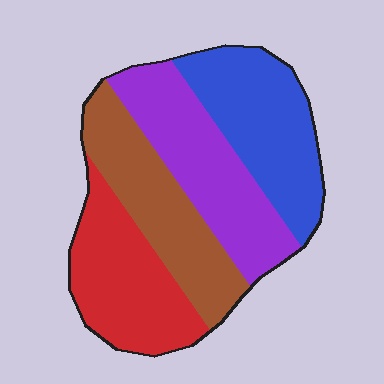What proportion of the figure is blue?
Blue covers roughly 25% of the figure.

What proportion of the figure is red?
Red covers around 25% of the figure.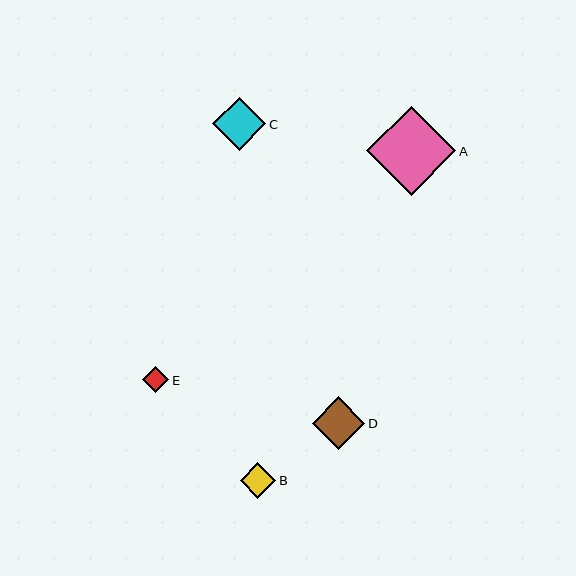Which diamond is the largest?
Diamond A is the largest with a size of approximately 89 pixels.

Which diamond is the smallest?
Diamond E is the smallest with a size of approximately 26 pixels.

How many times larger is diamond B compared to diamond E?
Diamond B is approximately 1.4 times the size of diamond E.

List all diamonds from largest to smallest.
From largest to smallest: A, C, D, B, E.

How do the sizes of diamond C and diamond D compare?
Diamond C and diamond D are approximately the same size.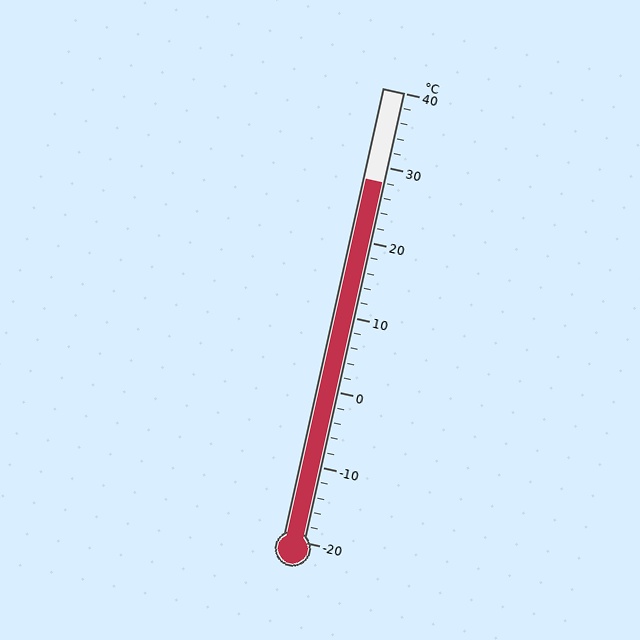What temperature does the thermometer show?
The thermometer shows approximately 28°C.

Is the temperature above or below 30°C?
The temperature is below 30°C.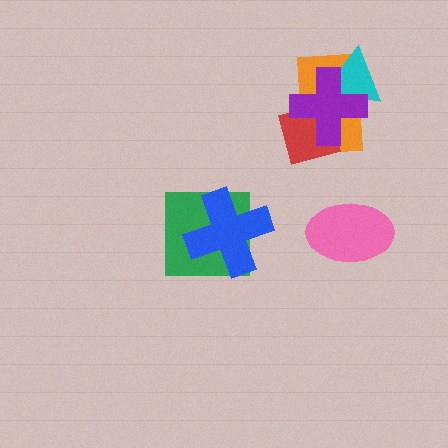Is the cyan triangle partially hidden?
Yes, it is partially covered by another shape.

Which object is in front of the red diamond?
The purple cross is in front of the red diamond.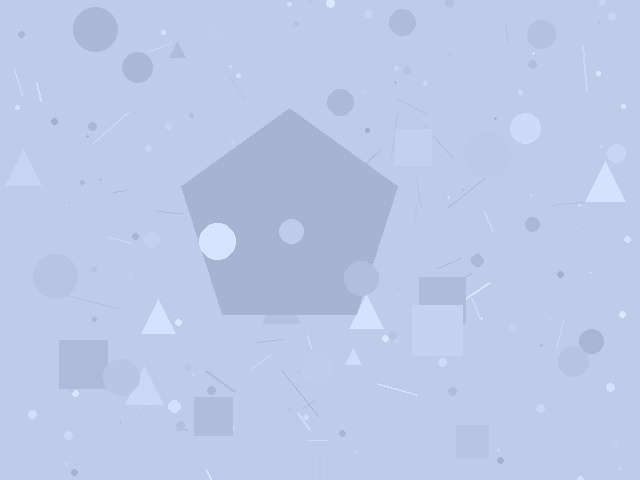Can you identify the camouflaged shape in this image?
The camouflaged shape is a pentagon.